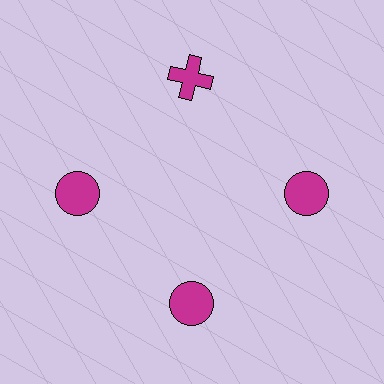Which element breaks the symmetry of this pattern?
The magenta cross at roughly the 12 o'clock position breaks the symmetry. All other shapes are magenta circles.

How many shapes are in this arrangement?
There are 4 shapes arranged in a ring pattern.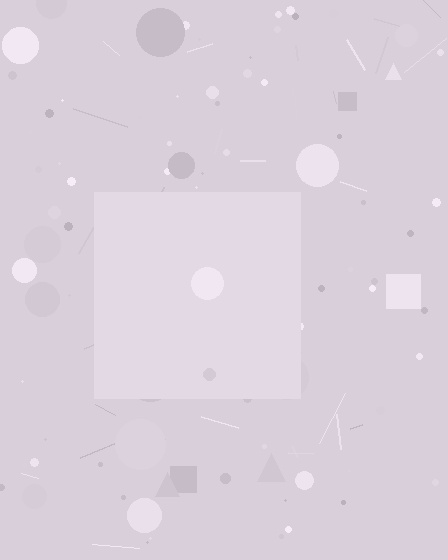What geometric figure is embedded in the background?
A square is embedded in the background.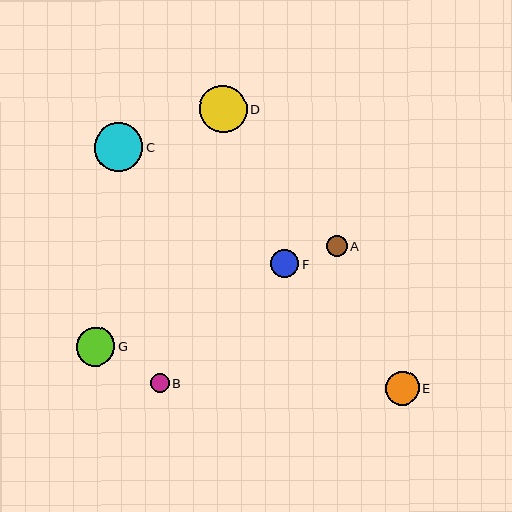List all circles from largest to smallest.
From largest to smallest: C, D, G, E, F, A, B.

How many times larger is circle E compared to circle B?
Circle E is approximately 1.8 times the size of circle B.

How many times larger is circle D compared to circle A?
Circle D is approximately 2.3 times the size of circle A.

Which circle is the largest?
Circle C is the largest with a size of approximately 48 pixels.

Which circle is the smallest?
Circle B is the smallest with a size of approximately 19 pixels.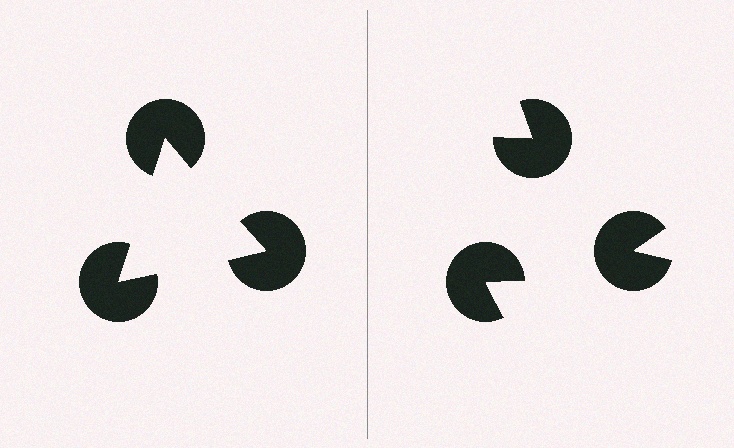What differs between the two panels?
The pac-man discs are positioned identically on both sides; only the wedge orientations differ. On the left they align to a triangle; on the right they are misaligned.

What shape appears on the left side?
An illusory triangle.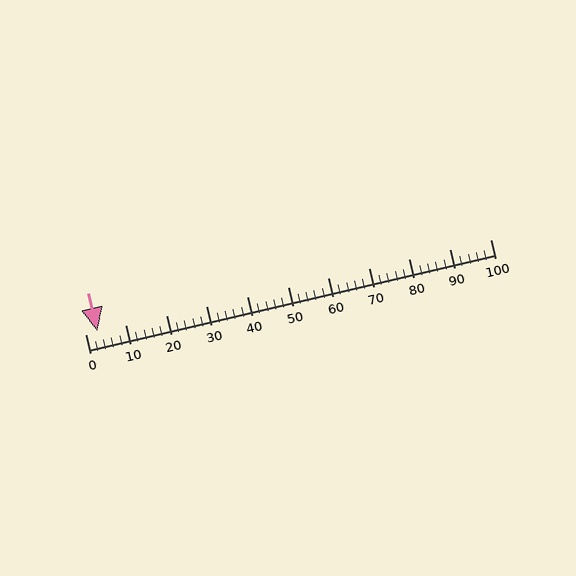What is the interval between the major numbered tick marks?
The major tick marks are spaced 10 units apart.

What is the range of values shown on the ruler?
The ruler shows values from 0 to 100.